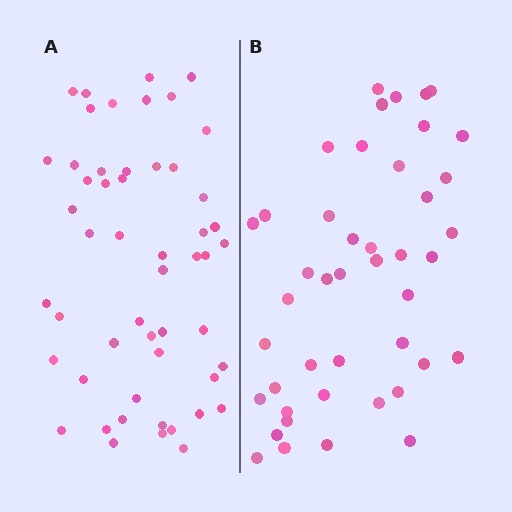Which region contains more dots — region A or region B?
Region A (the left region) has more dots.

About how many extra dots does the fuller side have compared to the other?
Region A has roughly 8 or so more dots than region B.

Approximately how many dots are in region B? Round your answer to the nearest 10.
About 40 dots. (The exact count is 44, which rounds to 40.)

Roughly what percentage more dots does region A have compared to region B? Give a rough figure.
About 20% more.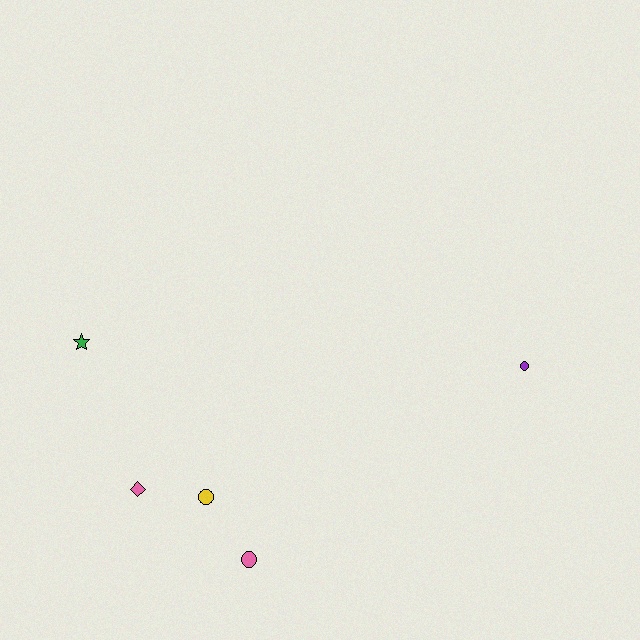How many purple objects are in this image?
There is 1 purple object.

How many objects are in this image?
There are 5 objects.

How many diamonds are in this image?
There is 1 diamond.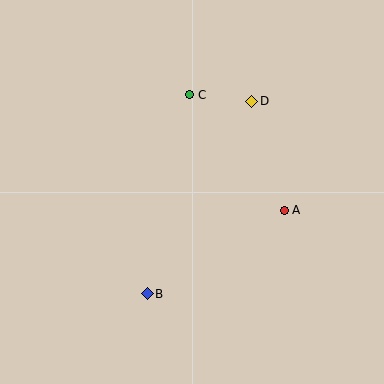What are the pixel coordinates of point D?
Point D is at (252, 101).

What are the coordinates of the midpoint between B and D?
The midpoint between B and D is at (199, 197).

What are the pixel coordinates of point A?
Point A is at (284, 210).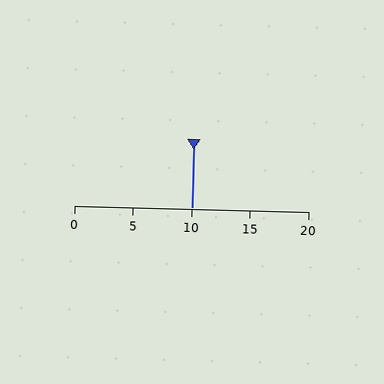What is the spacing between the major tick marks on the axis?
The major ticks are spaced 5 apart.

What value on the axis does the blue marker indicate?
The marker indicates approximately 10.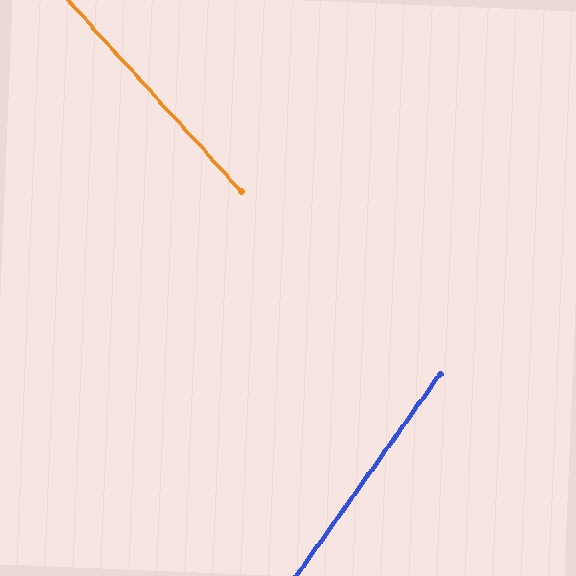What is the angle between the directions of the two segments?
Approximately 78 degrees.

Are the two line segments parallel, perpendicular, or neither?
Neither parallel nor perpendicular — they differ by about 78°.